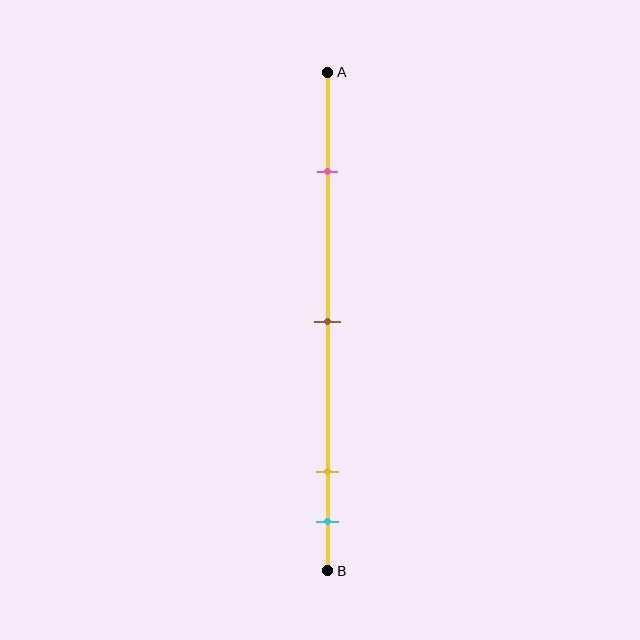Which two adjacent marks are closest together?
The yellow and cyan marks are the closest adjacent pair.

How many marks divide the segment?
There are 4 marks dividing the segment.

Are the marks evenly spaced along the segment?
No, the marks are not evenly spaced.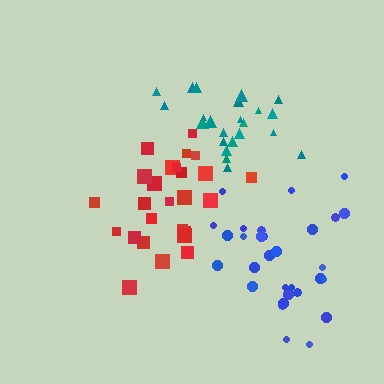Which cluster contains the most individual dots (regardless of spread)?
Blue (30).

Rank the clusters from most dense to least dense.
teal, red, blue.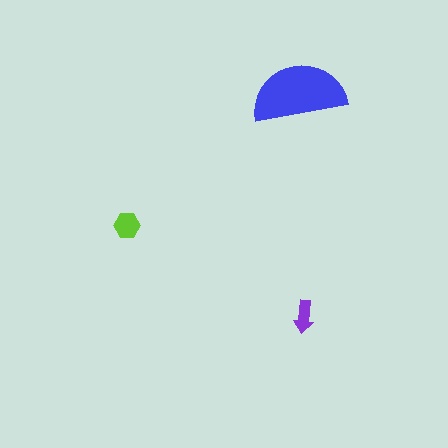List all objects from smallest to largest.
The purple arrow, the lime hexagon, the blue semicircle.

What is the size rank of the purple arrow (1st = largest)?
3rd.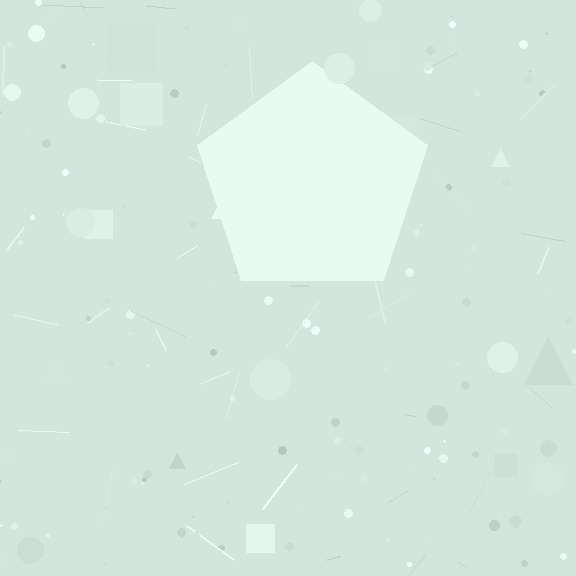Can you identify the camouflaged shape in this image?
The camouflaged shape is a pentagon.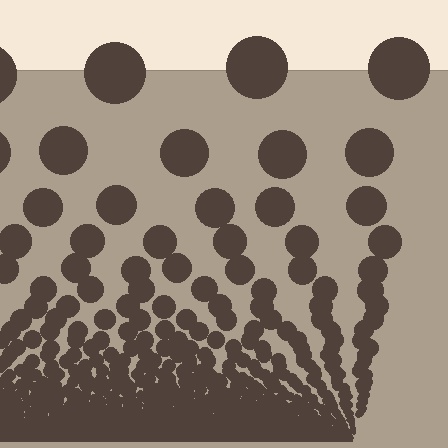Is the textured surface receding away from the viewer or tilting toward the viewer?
The surface appears to tilt toward the viewer. Texture elements get larger and sparser toward the top.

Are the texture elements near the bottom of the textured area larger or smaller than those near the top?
Smaller. The gradient is inverted — elements near the bottom are smaller and denser.